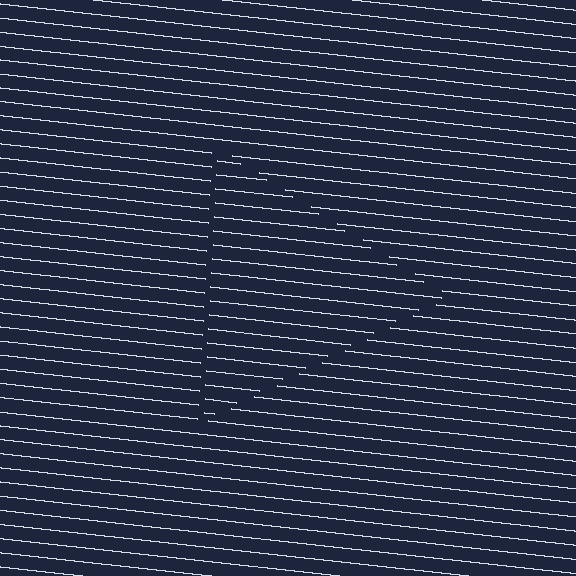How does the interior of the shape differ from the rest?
The interior of the shape contains the same grating, shifted by half a period — the contour is defined by the phase discontinuity where line-ends from the inner and outer gratings abut.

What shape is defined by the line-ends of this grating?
An illusory triangle. The interior of the shape contains the same grating, shifted by half a period — the contour is defined by the phase discontinuity where line-ends from the inner and outer gratings abut.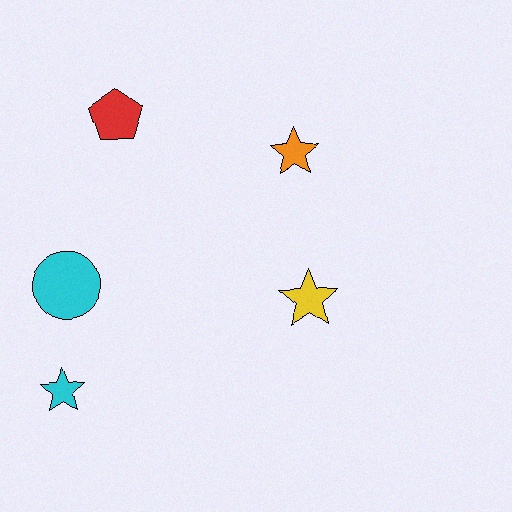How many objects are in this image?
There are 5 objects.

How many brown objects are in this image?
There are no brown objects.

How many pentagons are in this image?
There is 1 pentagon.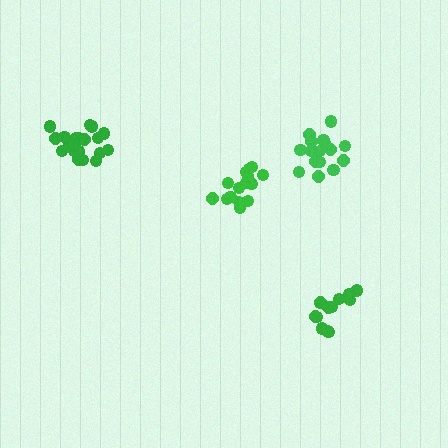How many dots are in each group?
Group 1: 16 dots, Group 2: 15 dots, Group 3: 17 dots, Group 4: 20 dots (68 total).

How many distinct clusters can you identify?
There are 4 distinct clusters.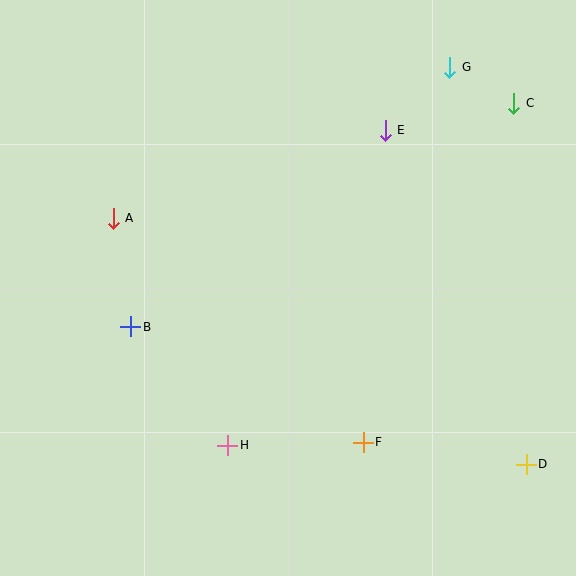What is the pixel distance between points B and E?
The distance between B and E is 322 pixels.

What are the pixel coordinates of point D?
Point D is at (526, 464).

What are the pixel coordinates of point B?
Point B is at (131, 327).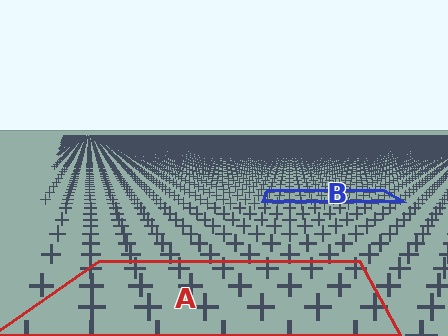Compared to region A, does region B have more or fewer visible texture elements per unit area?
Region B has more texture elements per unit area — they are packed more densely because it is farther away.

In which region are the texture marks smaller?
The texture marks are smaller in region B, because it is farther away.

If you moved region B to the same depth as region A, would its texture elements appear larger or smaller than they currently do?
They would appear larger. At a closer depth, the same texture elements are projected at a bigger on-screen size.